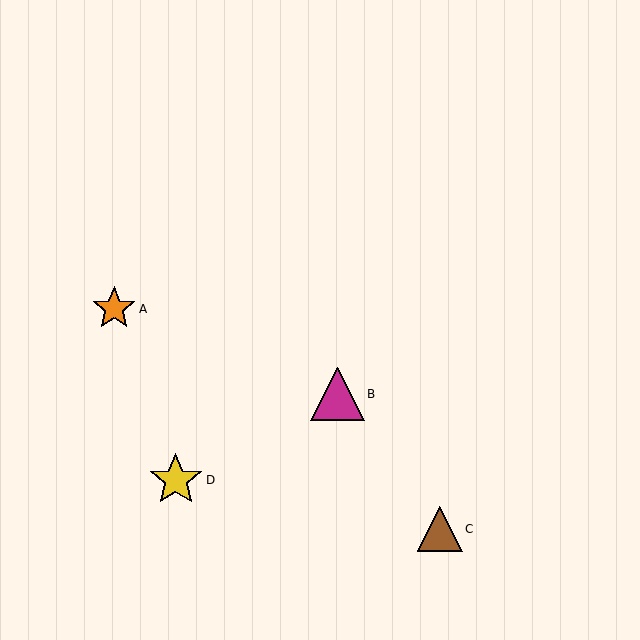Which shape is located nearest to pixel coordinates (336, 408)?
The magenta triangle (labeled B) at (337, 394) is nearest to that location.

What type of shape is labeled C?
Shape C is a brown triangle.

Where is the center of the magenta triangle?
The center of the magenta triangle is at (337, 394).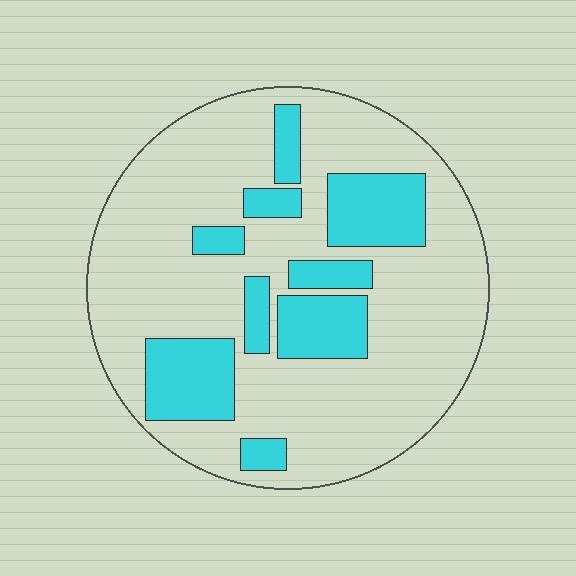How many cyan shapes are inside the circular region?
9.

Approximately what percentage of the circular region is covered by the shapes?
Approximately 25%.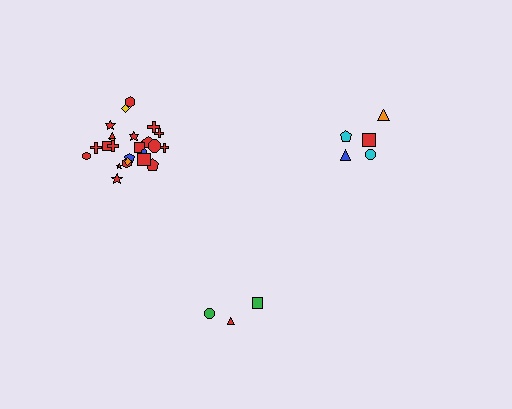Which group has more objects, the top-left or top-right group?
The top-left group.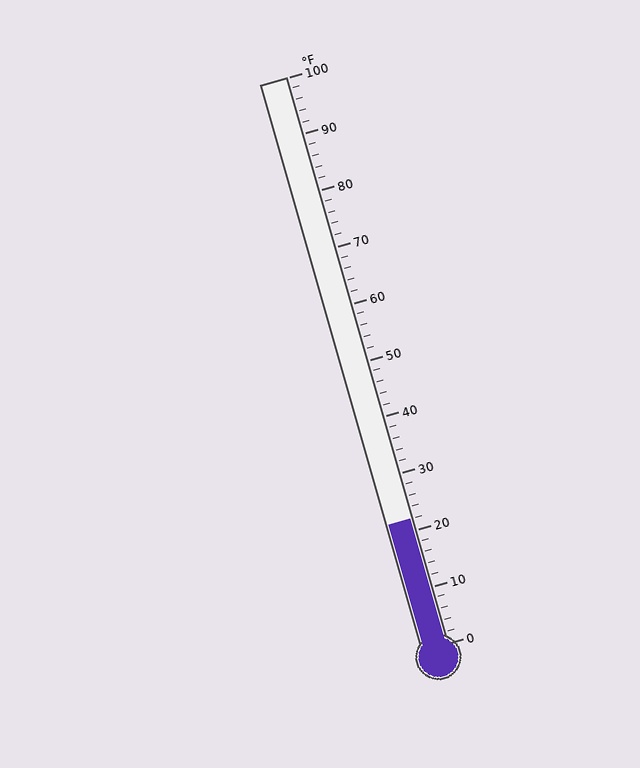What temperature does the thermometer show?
The thermometer shows approximately 22°F.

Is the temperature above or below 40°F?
The temperature is below 40°F.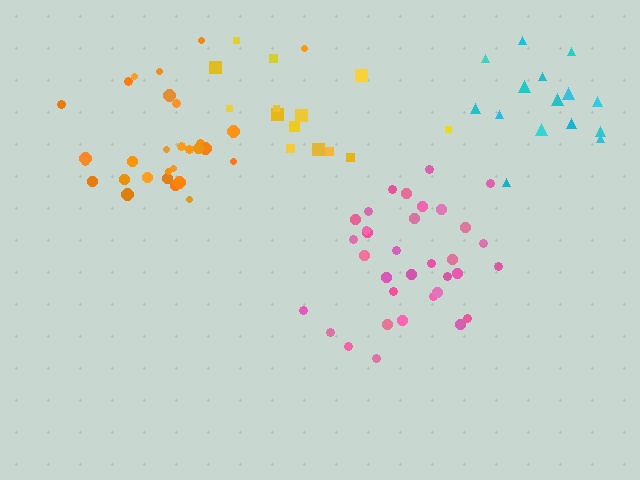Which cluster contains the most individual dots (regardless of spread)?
Pink (34).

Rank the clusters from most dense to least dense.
orange, pink, cyan, yellow.